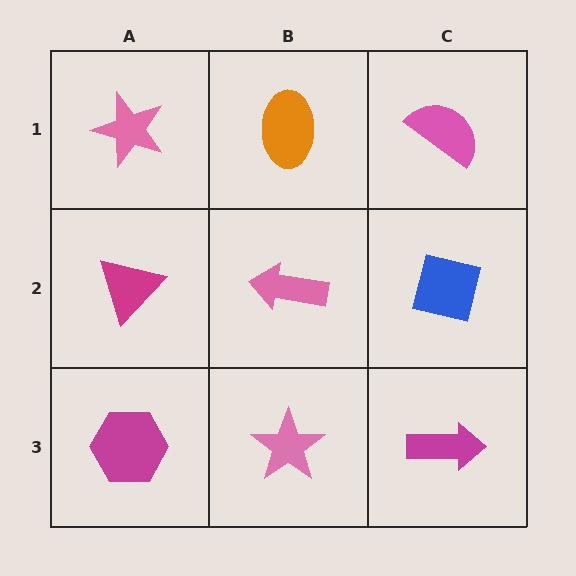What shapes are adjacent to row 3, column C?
A blue square (row 2, column C), a pink star (row 3, column B).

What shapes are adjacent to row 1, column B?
A pink arrow (row 2, column B), a pink star (row 1, column A), a pink semicircle (row 1, column C).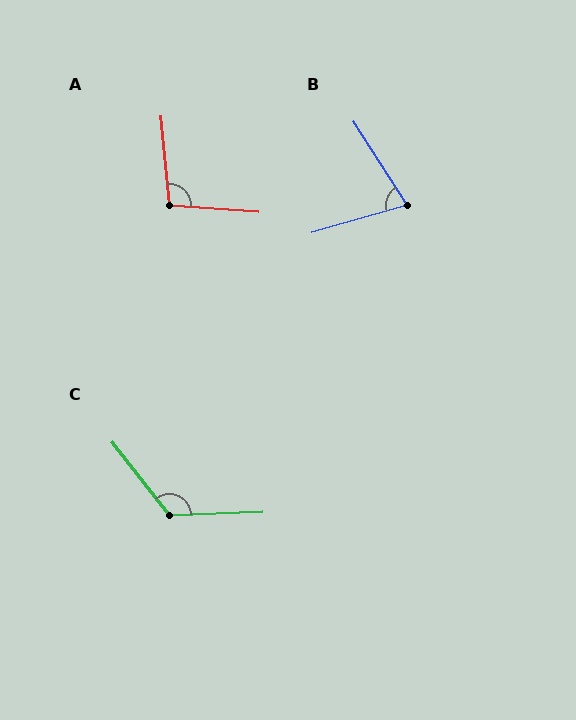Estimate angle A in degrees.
Approximately 100 degrees.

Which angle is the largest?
C, at approximately 126 degrees.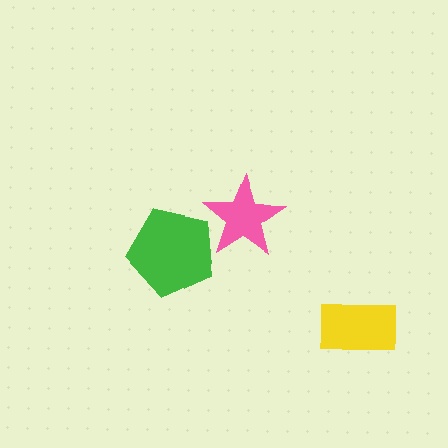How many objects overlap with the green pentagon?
1 object overlaps with the green pentagon.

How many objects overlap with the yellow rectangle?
0 objects overlap with the yellow rectangle.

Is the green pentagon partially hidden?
Yes, it is partially covered by another shape.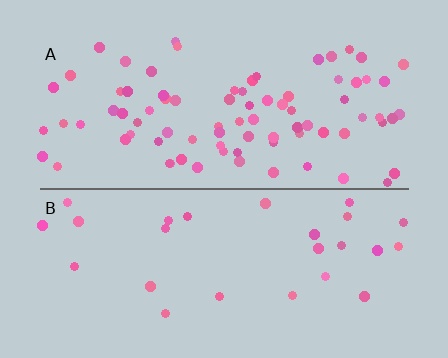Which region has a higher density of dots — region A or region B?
A (the top).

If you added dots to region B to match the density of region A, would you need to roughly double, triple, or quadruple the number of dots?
Approximately triple.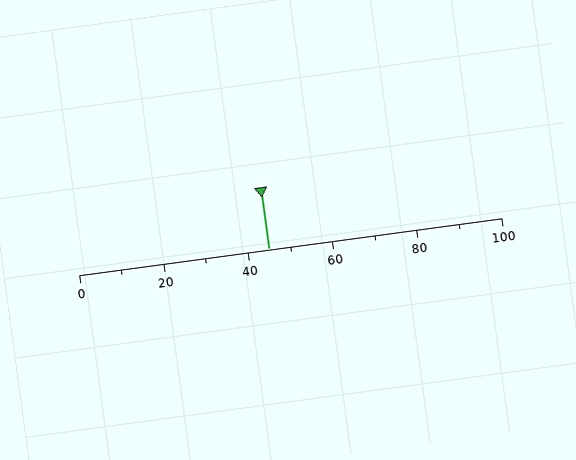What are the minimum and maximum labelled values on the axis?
The axis runs from 0 to 100.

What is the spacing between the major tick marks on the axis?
The major ticks are spaced 20 apart.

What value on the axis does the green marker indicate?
The marker indicates approximately 45.